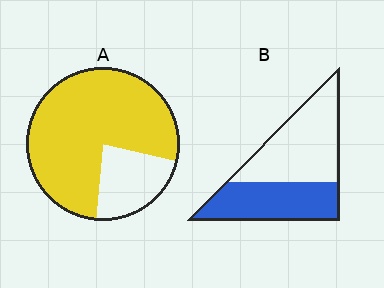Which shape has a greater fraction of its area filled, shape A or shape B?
Shape A.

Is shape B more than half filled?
No.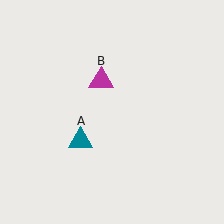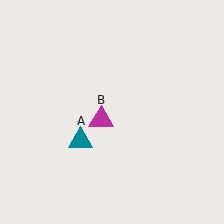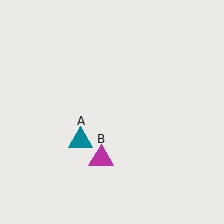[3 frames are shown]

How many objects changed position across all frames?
1 object changed position: magenta triangle (object B).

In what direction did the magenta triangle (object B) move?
The magenta triangle (object B) moved down.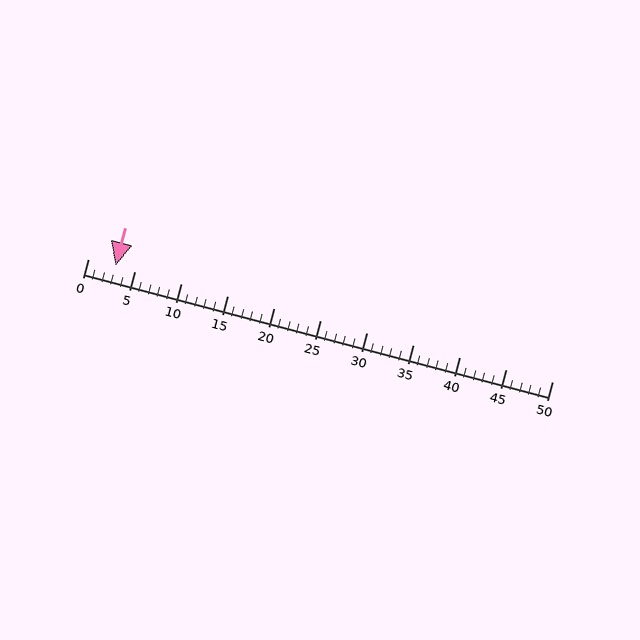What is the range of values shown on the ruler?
The ruler shows values from 0 to 50.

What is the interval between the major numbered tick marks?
The major tick marks are spaced 5 units apart.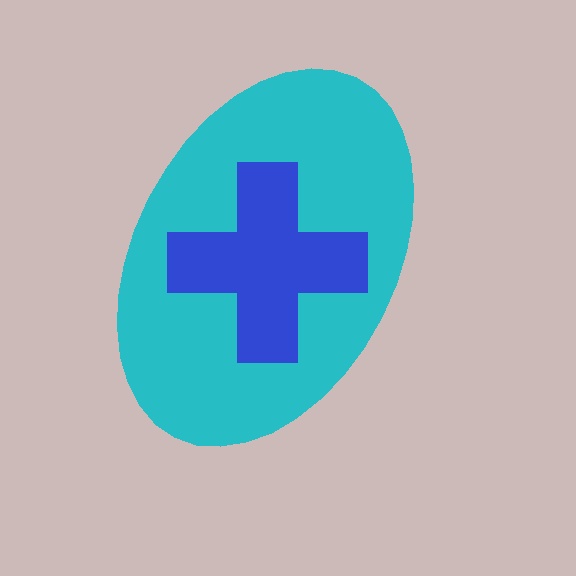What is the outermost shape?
The cyan ellipse.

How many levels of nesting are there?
2.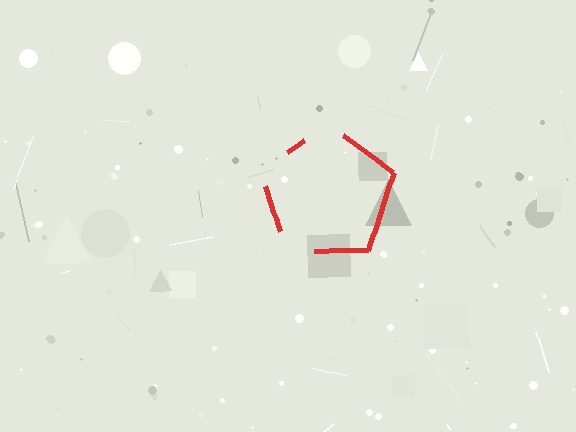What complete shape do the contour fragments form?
The contour fragments form a pentagon.